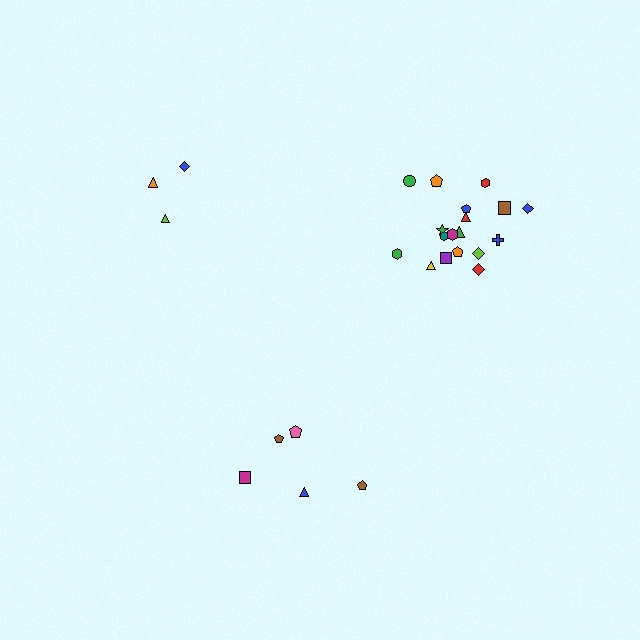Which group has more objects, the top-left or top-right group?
The top-right group.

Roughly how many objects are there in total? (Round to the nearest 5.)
Roughly 25 objects in total.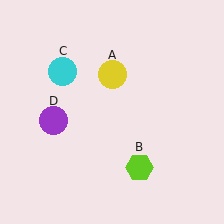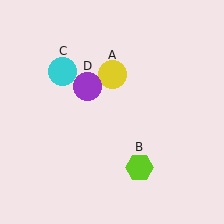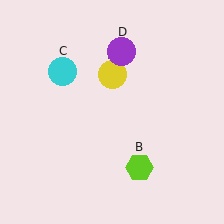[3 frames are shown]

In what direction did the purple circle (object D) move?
The purple circle (object D) moved up and to the right.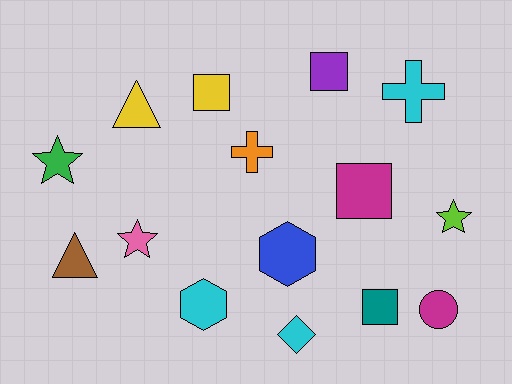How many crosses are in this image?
There are 2 crosses.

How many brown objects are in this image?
There is 1 brown object.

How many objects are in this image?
There are 15 objects.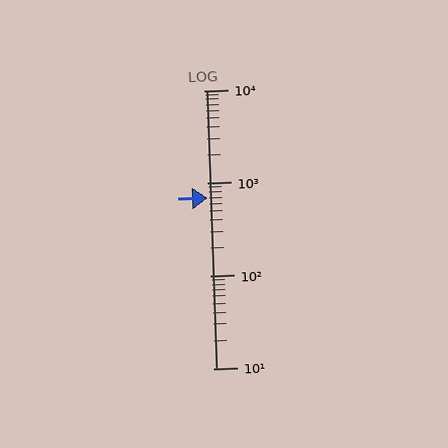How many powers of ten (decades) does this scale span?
The scale spans 3 decades, from 10 to 10000.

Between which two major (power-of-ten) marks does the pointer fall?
The pointer is between 100 and 1000.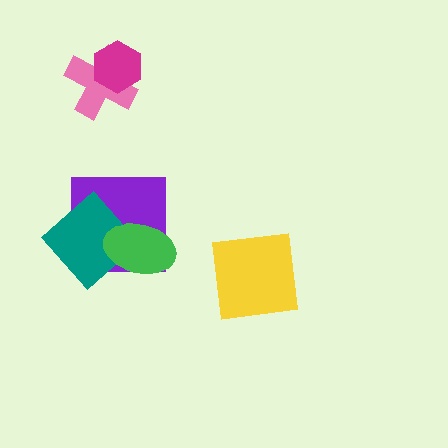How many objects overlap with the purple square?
2 objects overlap with the purple square.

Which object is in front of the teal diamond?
The green ellipse is in front of the teal diamond.